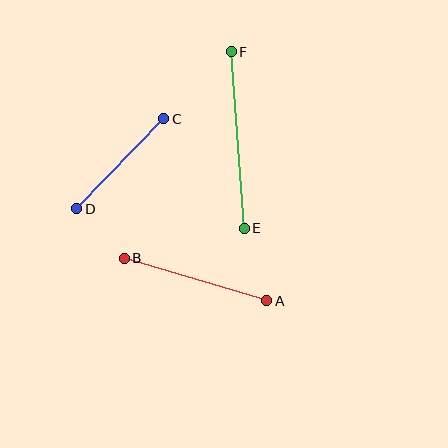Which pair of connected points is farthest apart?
Points E and F are farthest apart.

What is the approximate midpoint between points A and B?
The midpoint is at approximately (196, 280) pixels.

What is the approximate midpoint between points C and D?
The midpoint is at approximately (120, 164) pixels.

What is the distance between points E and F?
The distance is approximately 177 pixels.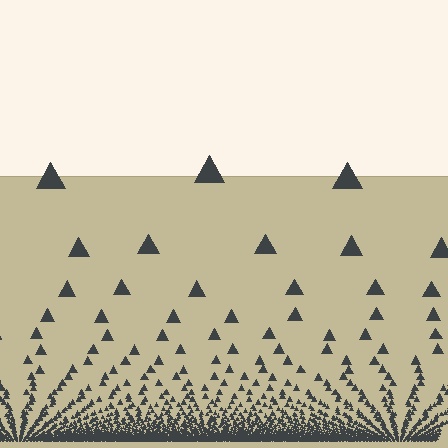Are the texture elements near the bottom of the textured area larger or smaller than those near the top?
Smaller. The gradient is inverted — elements near the bottom are smaller and denser.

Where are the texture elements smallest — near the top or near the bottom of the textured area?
Near the bottom.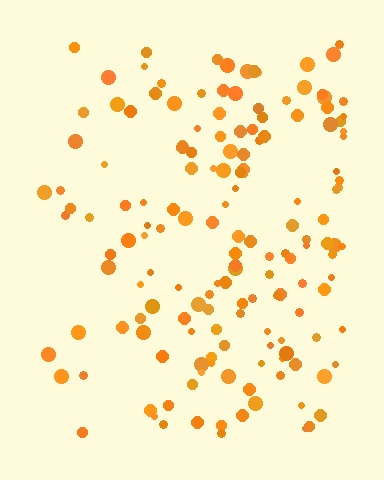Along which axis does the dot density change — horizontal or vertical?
Horizontal.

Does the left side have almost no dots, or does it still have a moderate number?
Still a moderate number, just noticeably fewer than the right.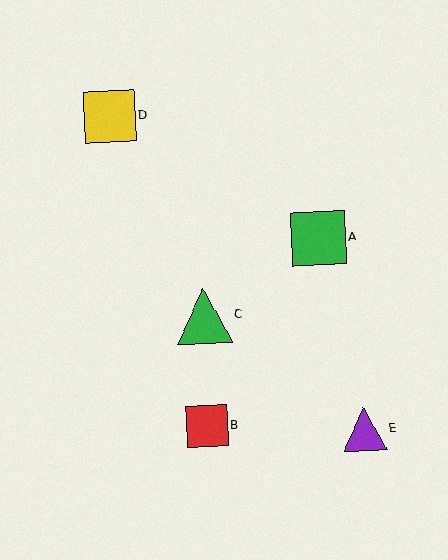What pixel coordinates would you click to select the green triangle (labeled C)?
Click at (204, 316) to select the green triangle C.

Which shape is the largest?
The green triangle (labeled C) is the largest.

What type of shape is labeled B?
Shape B is a red square.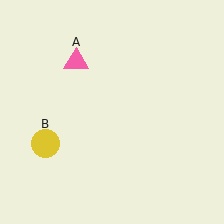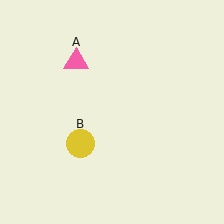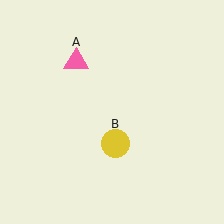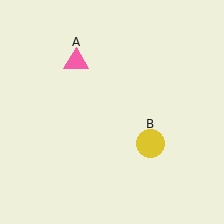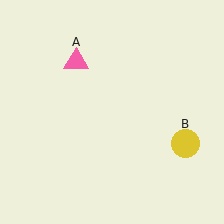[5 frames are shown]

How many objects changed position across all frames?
1 object changed position: yellow circle (object B).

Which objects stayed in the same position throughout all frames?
Pink triangle (object A) remained stationary.